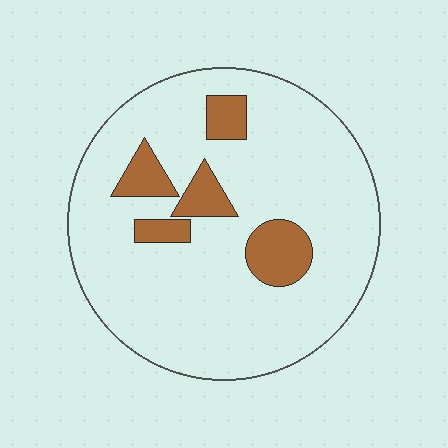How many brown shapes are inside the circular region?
5.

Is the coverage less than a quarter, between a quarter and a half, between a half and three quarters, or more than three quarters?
Less than a quarter.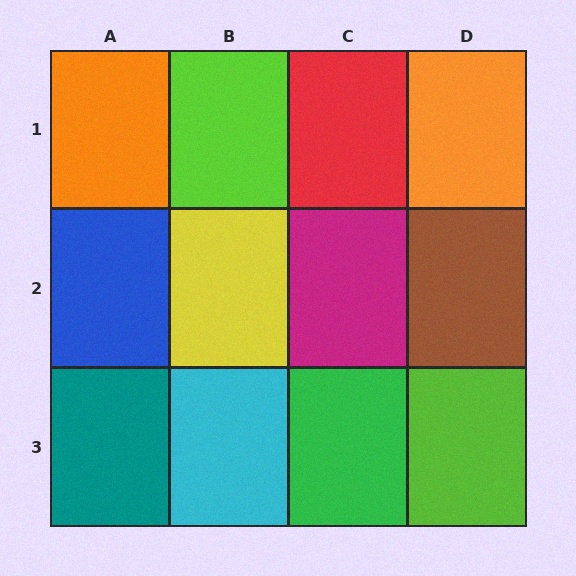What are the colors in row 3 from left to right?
Teal, cyan, green, lime.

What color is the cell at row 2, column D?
Brown.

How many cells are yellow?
1 cell is yellow.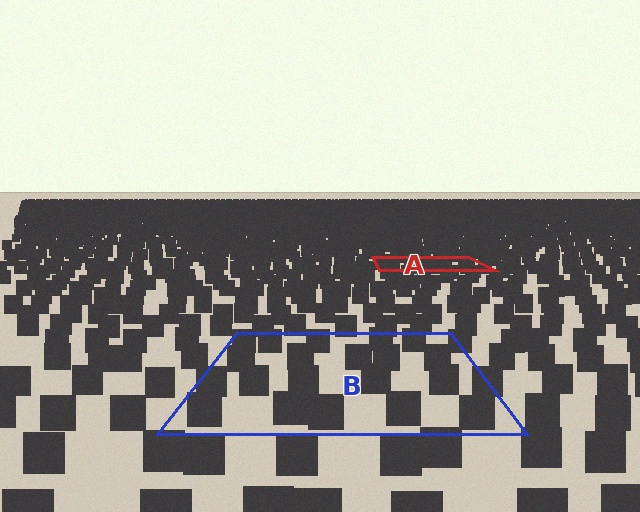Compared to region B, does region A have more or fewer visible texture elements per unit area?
Region A has more texture elements per unit area — they are packed more densely because it is farther away.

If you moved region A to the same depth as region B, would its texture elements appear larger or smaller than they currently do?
They would appear larger. At a closer depth, the same texture elements are projected at a bigger on-screen size.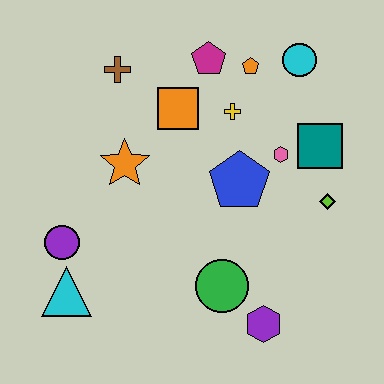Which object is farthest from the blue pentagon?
The cyan triangle is farthest from the blue pentagon.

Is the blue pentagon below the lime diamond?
No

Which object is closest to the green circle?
The purple hexagon is closest to the green circle.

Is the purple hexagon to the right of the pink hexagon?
No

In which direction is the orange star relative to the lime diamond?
The orange star is to the left of the lime diamond.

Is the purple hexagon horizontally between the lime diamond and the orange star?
Yes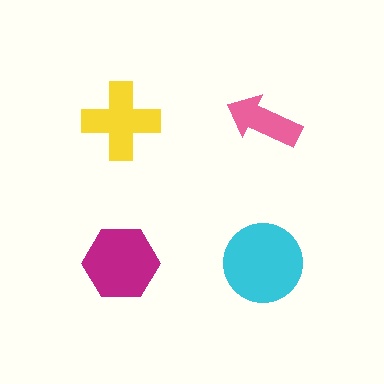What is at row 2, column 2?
A cyan circle.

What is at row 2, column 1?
A magenta hexagon.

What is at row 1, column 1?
A yellow cross.